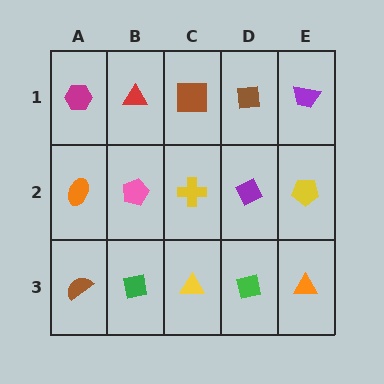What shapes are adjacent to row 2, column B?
A red triangle (row 1, column B), a green square (row 3, column B), an orange ellipse (row 2, column A), a yellow cross (row 2, column C).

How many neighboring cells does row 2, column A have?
3.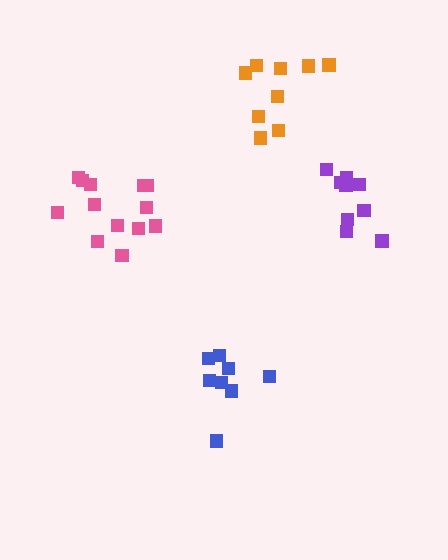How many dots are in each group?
Group 1: 8 dots, Group 2: 9 dots, Group 3: 9 dots, Group 4: 13 dots (39 total).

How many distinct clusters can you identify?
There are 4 distinct clusters.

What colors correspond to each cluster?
The clusters are colored: blue, purple, orange, pink.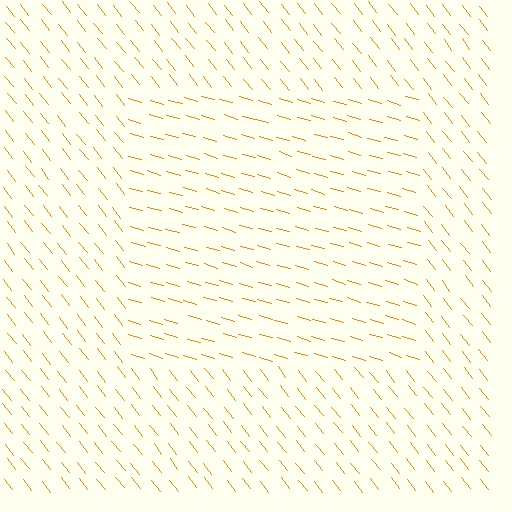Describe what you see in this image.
The image is filled with small orange line segments. A rectangle region in the image has lines oriented differently from the surrounding lines, creating a visible texture boundary.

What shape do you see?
I see a rectangle.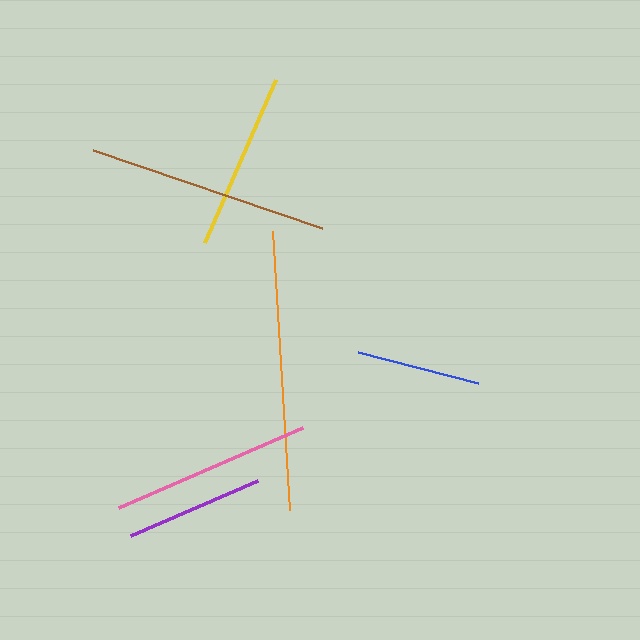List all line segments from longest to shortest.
From longest to shortest: orange, brown, pink, yellow, purple, blue.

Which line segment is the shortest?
The blue line is the shortest at approximately 124 pixels.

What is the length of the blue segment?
The blue segment is approximately 124 pixels long.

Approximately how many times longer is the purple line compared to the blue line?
The purple line is approximately 1.1 times the length of the blue line.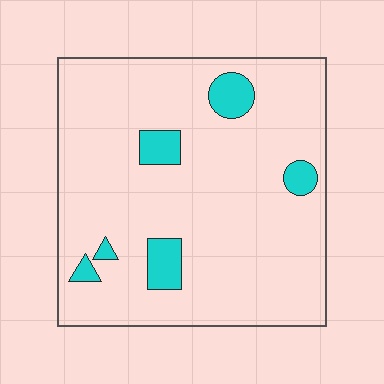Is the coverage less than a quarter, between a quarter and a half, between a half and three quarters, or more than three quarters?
Less than a quarter.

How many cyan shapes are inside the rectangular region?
6.